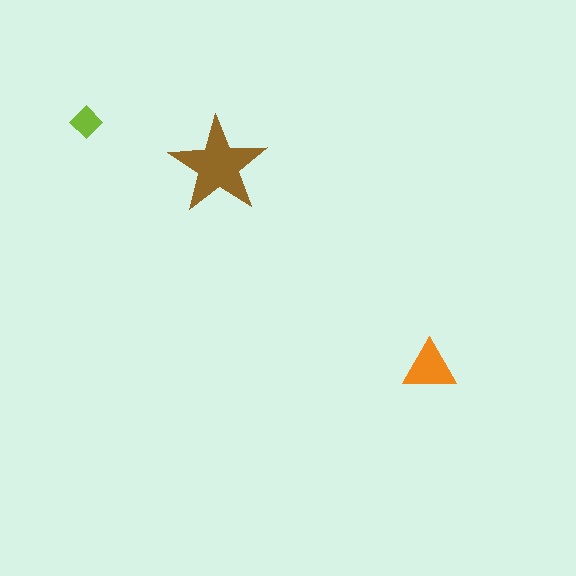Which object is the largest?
The brown star.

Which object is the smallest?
The lime diamond.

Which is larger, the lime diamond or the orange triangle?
The orange triangle.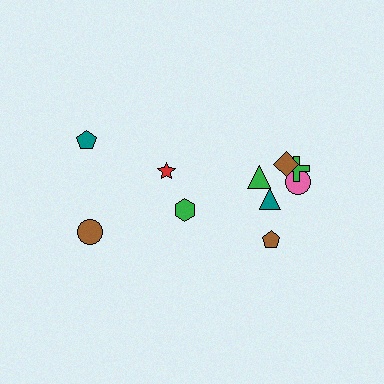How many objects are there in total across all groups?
There are 10 objects.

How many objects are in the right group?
There are 6 objects.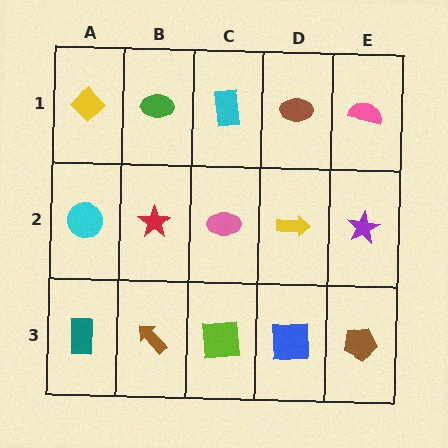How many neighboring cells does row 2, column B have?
4.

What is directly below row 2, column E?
A brown pentagon.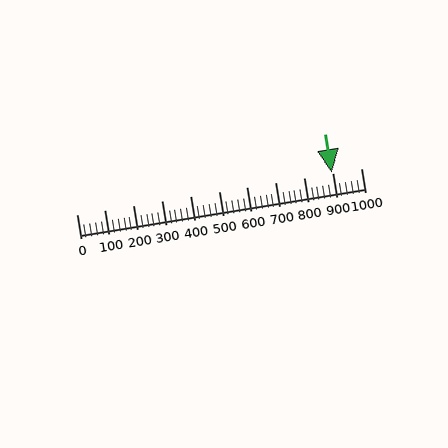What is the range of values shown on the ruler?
The ruler shows values from 0 to 1000.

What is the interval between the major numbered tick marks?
The major tick marks are spaced 100 units apart.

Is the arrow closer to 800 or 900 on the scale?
The arrow is closer to 900.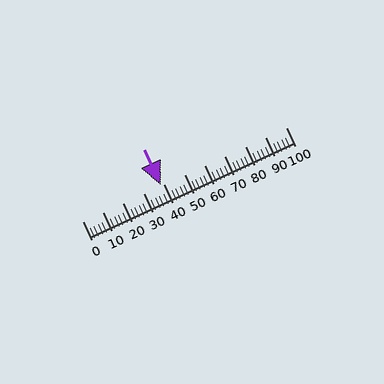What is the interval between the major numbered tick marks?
The major tick marks are spaced 10 units apart.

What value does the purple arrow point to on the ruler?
The purple arrow points to approximately 38.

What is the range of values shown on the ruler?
The ruler shows values from 0 to 100.